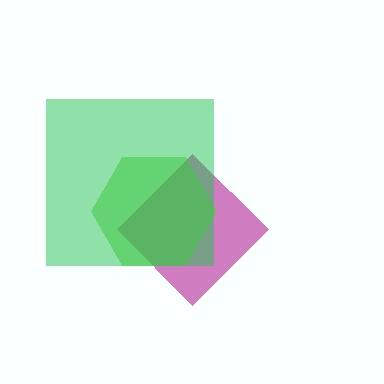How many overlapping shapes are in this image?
There are 3 overlapping shapes in the image.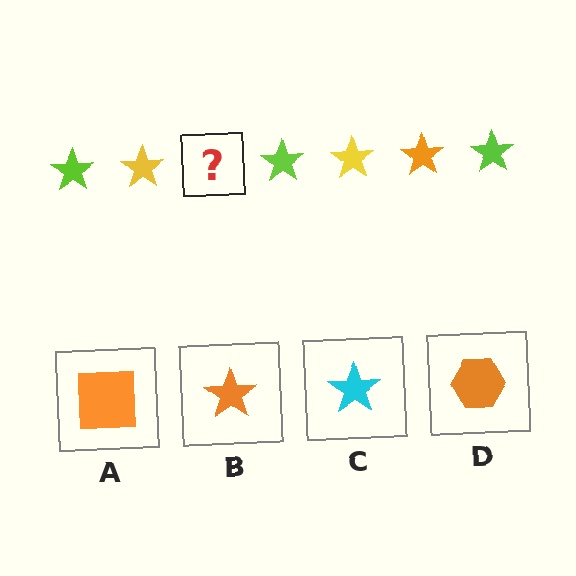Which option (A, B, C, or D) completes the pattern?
B.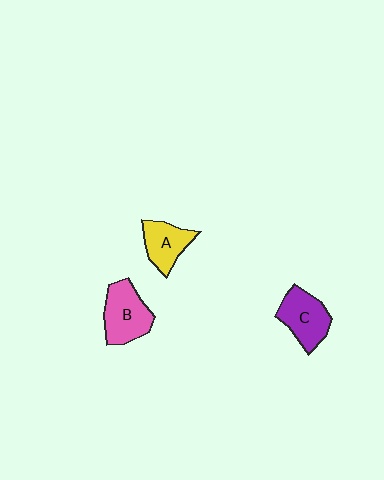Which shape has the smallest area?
Shape A (yellow).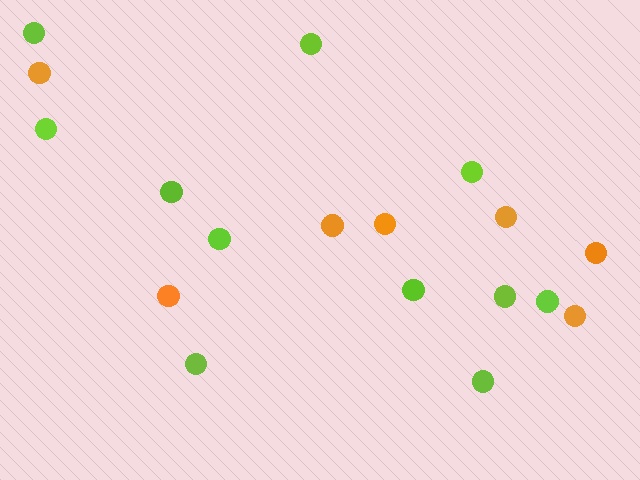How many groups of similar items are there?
There are 2 groups: one group of orange circles (7) and one group of lime circles (11).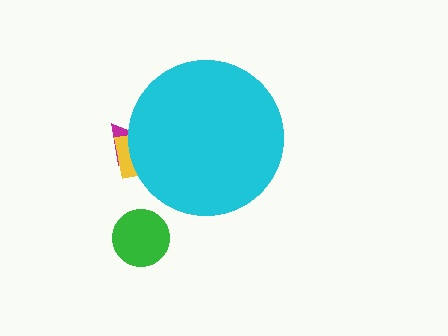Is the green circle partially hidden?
No, the green circle is fully visible.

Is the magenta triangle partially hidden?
Yes, the magenta triangle is partially hidden behind the cyan circle.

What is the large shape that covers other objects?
A cyan circle.